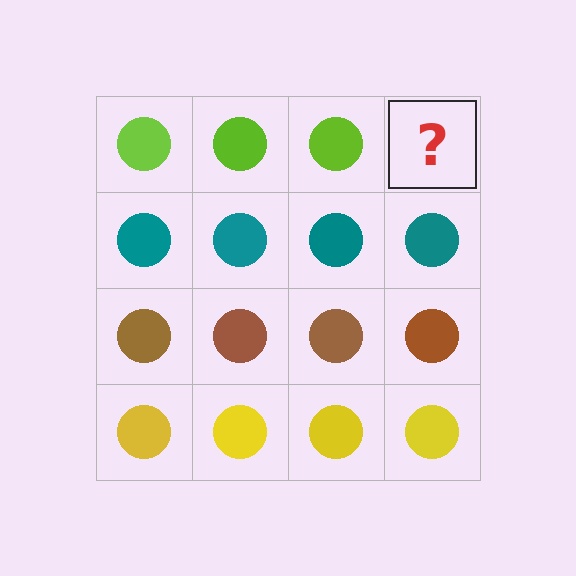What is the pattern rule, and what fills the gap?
The rule is that each row has a consistent color. The gap should be filled with a lime circle.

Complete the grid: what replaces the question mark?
The question mark should be replaced with a lime circle.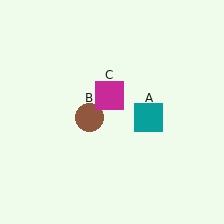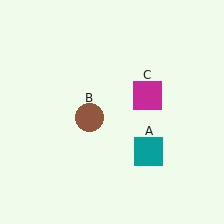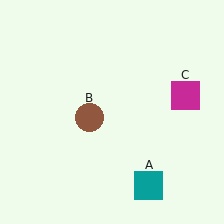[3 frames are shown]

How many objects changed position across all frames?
2 objects changed position: teal square (object A), magenta square (object C).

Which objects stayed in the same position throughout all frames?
Brown circle (object B) remained stationary.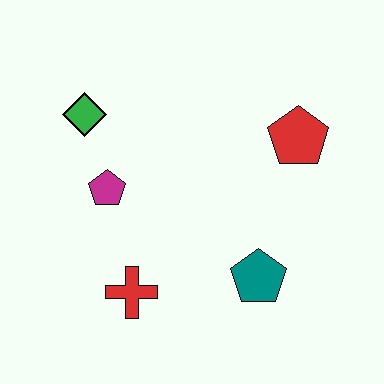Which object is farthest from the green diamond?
The teal pentagon is farthest from the green diamond.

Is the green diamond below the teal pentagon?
No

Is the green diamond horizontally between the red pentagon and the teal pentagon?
No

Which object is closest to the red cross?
The magenta pentagon is closest to the red cross.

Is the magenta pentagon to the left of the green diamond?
No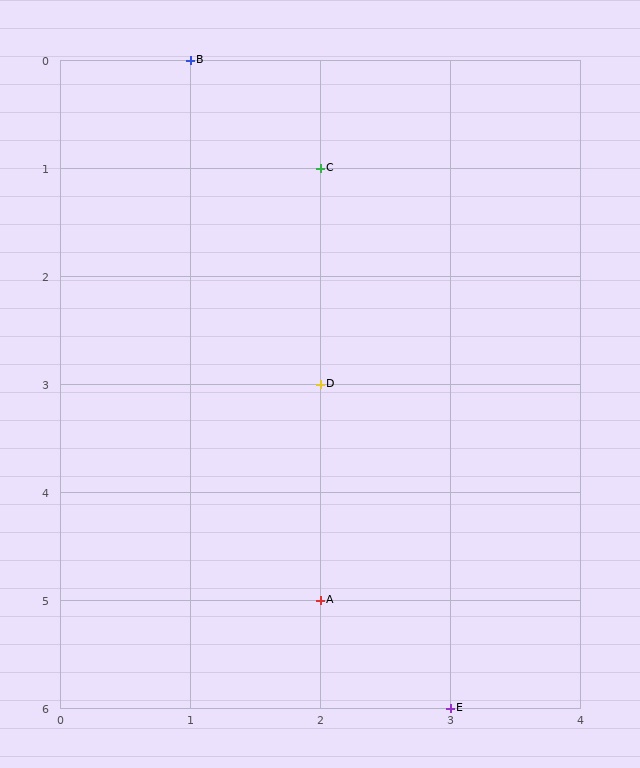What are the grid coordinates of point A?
Point A is at grid coordinates (2, 5).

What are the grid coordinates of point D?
Point D is at grid coordinates (2, 3).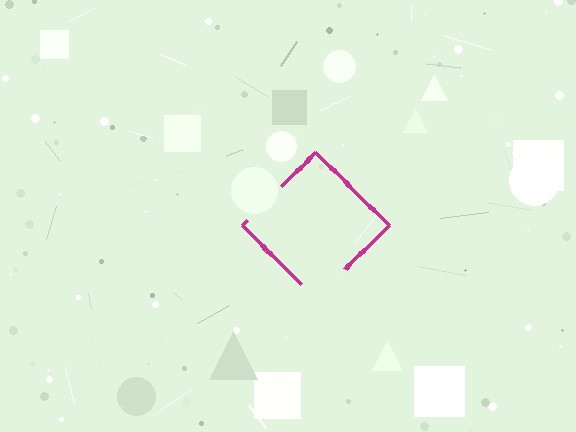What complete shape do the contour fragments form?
The contour fragments form a diamond.